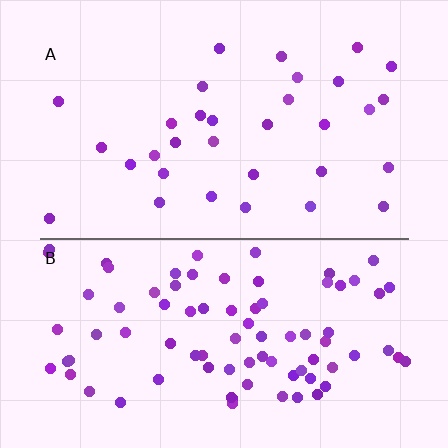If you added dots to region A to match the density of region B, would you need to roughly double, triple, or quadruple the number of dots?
Approximately triple.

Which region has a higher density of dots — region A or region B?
B (the bottom).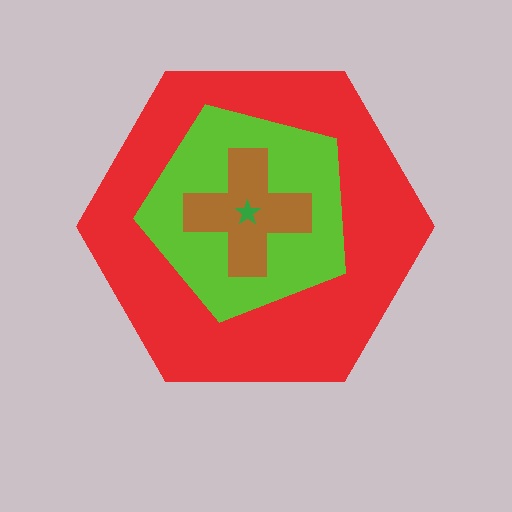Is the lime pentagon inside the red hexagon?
Yes.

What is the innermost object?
The green star.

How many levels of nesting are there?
4.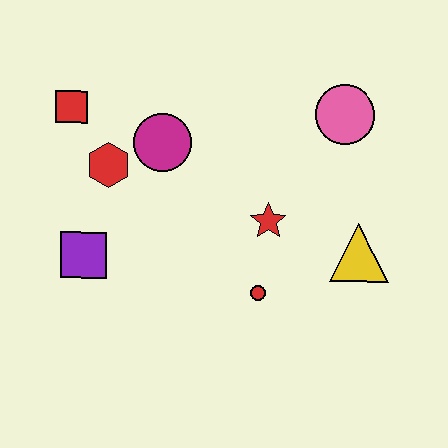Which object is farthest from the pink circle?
The purple square is farthest from the pink circle.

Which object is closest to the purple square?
The red hexagon is closest to the purple square.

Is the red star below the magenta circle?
Yes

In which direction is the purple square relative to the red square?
The purple square is below the red square.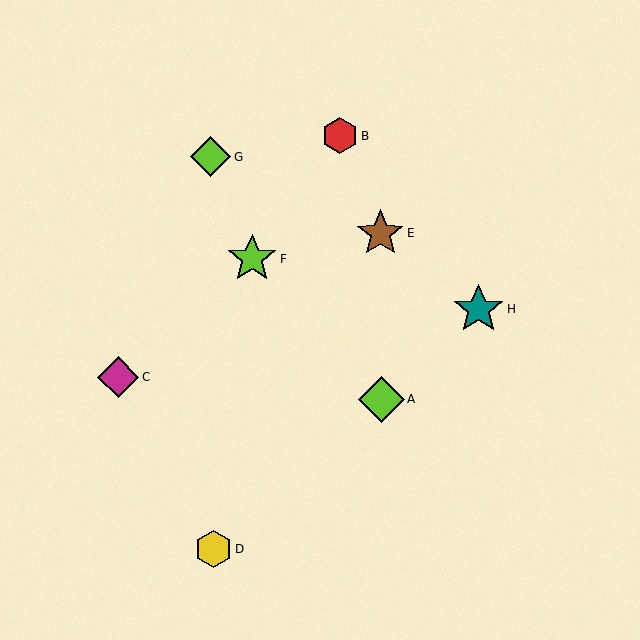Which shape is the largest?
The teal star (labeled H) is the largest.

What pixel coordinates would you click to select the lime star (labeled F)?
Click at (252, 259) to select the lime star F.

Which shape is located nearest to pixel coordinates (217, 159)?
The lime diamond (labeled G) at (211, 157) is nearest to that location.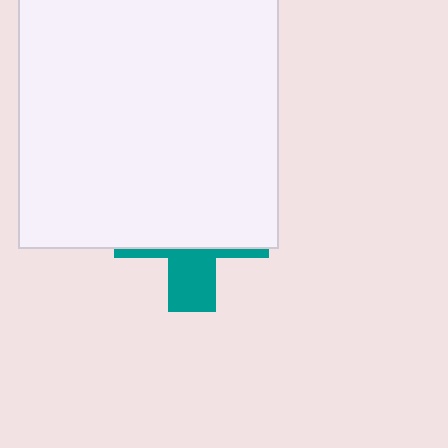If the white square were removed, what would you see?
You would see the complete teal cross.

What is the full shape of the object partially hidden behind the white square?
The partially hidden object is a teal cross.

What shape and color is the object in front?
The object in front is a white square.